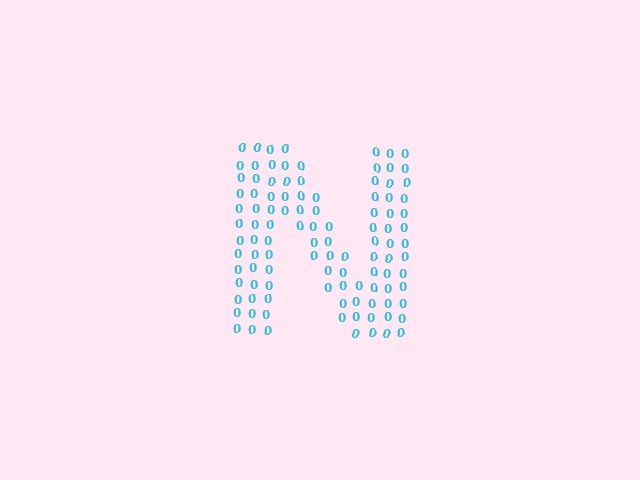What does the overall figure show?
The overall figure shows the letter N.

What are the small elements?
The small elements are digit 0's.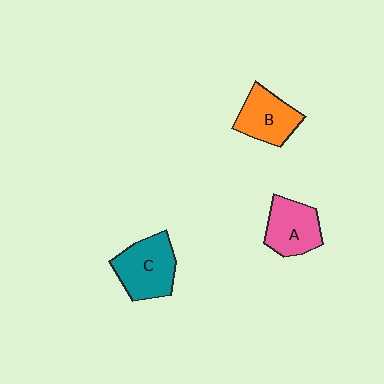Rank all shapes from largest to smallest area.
From largest to smallest: C (teal), A (pink), B (orange).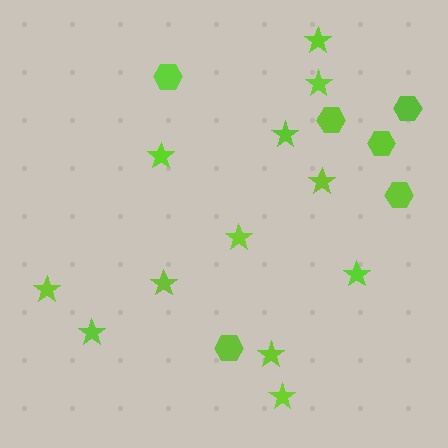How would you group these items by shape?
There are 2 groups: one group of hexagons (6) and one group of stars (12).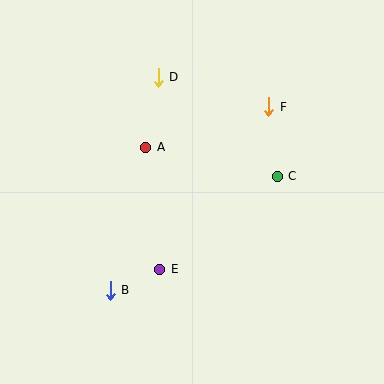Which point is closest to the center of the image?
Point A at (146, 147) is closest to the center.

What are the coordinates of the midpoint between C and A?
The midpoint between C and A is at (212, 162).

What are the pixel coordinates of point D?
Point D is at (158, 77).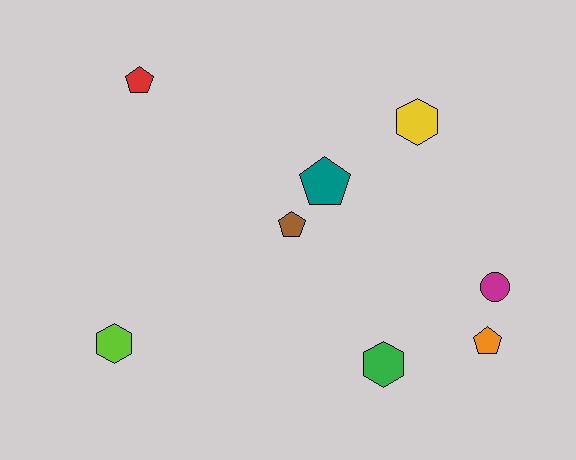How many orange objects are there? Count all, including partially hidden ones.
There is 1 orange object.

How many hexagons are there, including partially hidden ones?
There are 3 hexagons.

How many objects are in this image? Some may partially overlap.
There are 8 objects.